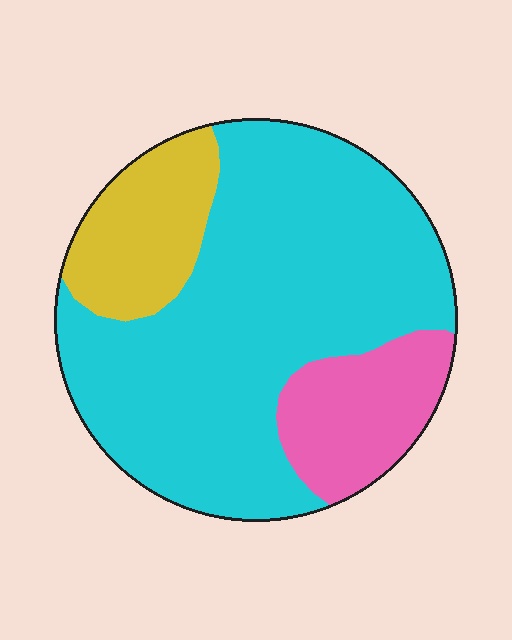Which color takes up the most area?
Cyan, at roughly 70%.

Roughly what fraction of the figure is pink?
Pink takes up about one sixth (1/6) of the figure.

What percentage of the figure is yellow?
Yellow takes up about one sixth (1/6) of the figure.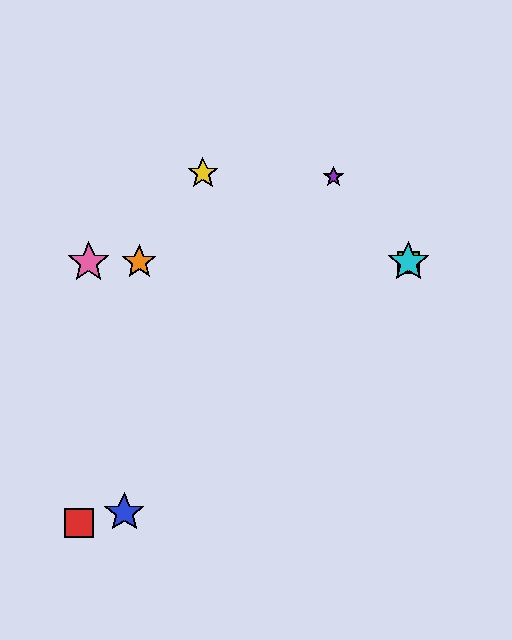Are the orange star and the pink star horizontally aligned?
Yes, both are at y≈262.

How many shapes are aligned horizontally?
4 shapes (the green square, the orange star, the cyan star, the pink star) are aligned horizontally.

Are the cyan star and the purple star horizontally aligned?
No, the cyan star is at y≈262 and the purple star is at y≈177.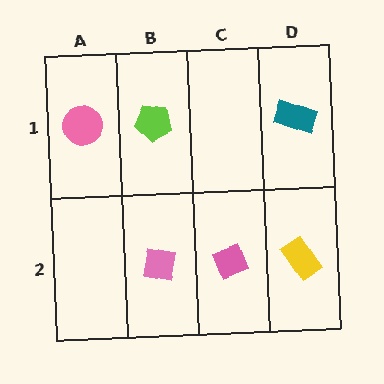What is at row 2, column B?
A pink square.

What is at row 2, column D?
A yellow rectangle.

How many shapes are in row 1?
3 shapes.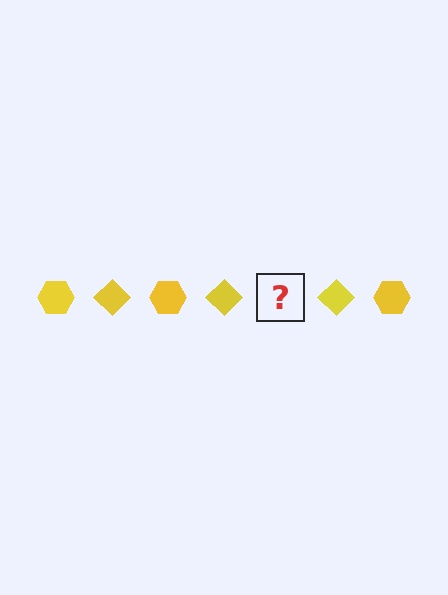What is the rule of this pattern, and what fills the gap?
The rule is that the pattern cycles through hexagon, diamond shapes in yellow. The gap should be filled with a yellow hexagon.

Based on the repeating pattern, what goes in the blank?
The blank should be a yellow hexagon.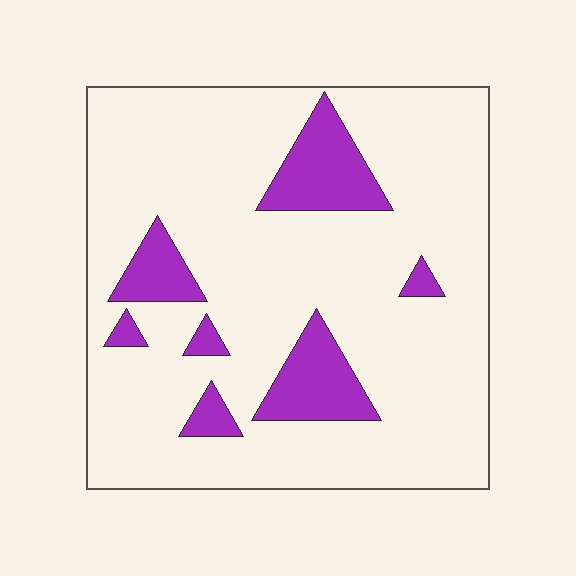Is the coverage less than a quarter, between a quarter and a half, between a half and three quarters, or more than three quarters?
Less than a quarter.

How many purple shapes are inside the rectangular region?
7.